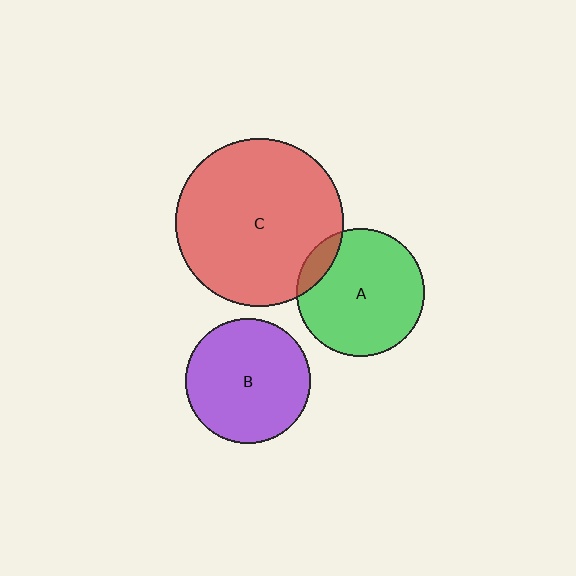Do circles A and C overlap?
Yes.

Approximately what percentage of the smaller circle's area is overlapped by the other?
Approximately 10%.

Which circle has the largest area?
Circle C (red).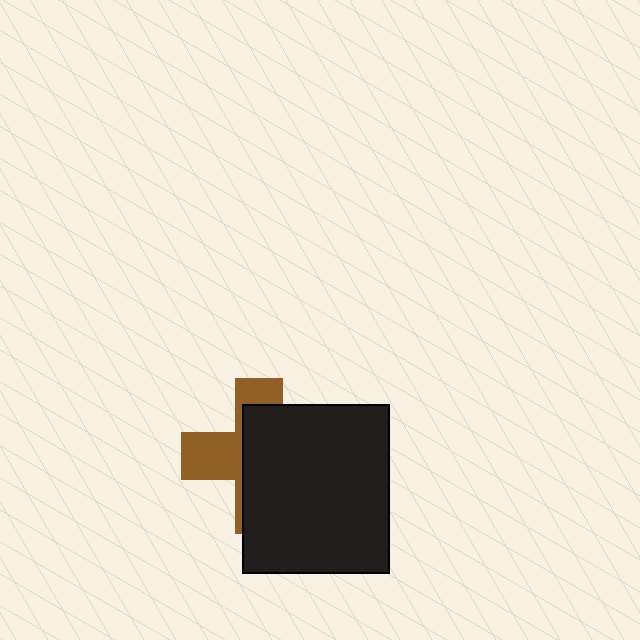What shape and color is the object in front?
The object in front is a black rectangle.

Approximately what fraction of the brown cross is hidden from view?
Roughly 64% of the brown cross is hidden behind the black rectangle.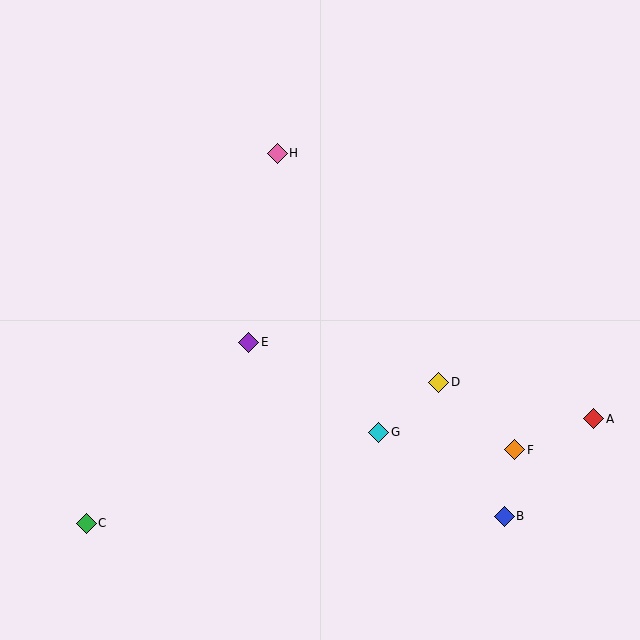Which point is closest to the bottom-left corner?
Point C is closest to the bottom-left corner.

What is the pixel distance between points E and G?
The distance between E and G is 159 pixels.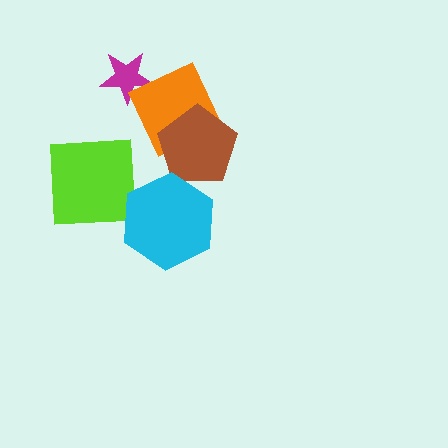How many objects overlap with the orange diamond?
2 objects overlap with the orange diamond.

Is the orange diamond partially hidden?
Yes, it is partially covered by another shape.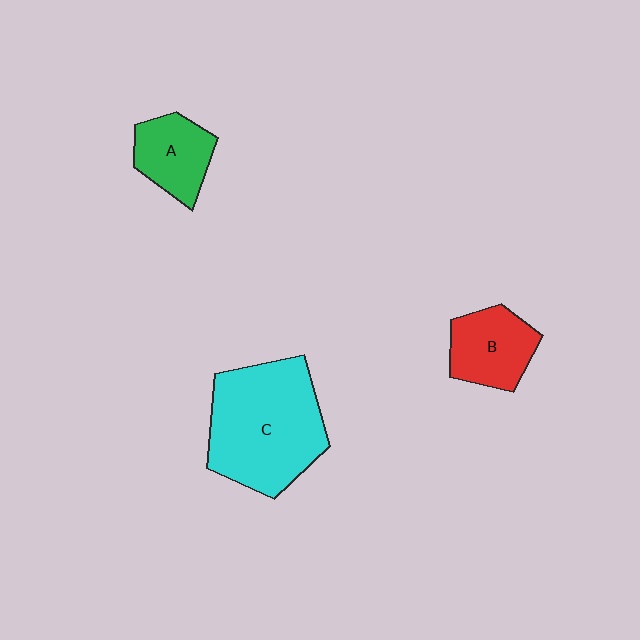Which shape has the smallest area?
Shape A (green).